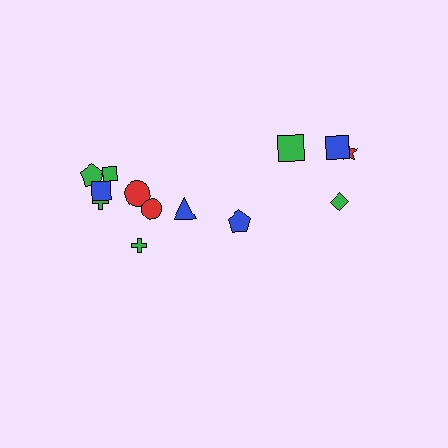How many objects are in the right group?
There are 5 objects.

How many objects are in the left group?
There are 8 objects.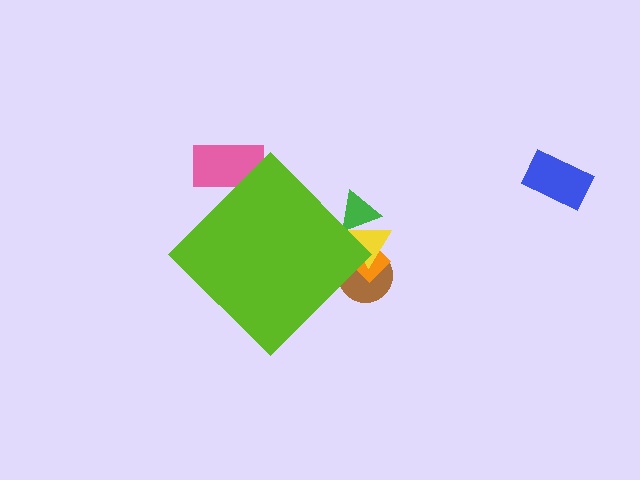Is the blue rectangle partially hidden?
No, the blue rectangle is fully visible.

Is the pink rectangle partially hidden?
Yes, the pink rectangle is partially hidden behind the lime diamond.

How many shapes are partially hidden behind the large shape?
5 shapes are partially hidden.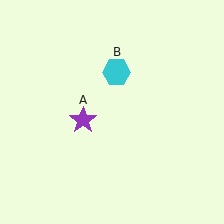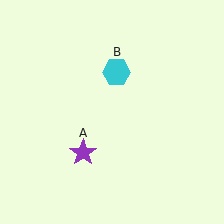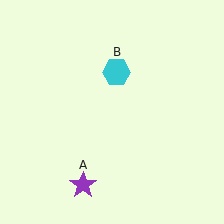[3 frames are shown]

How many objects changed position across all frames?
1 object changed position: purple star (object A).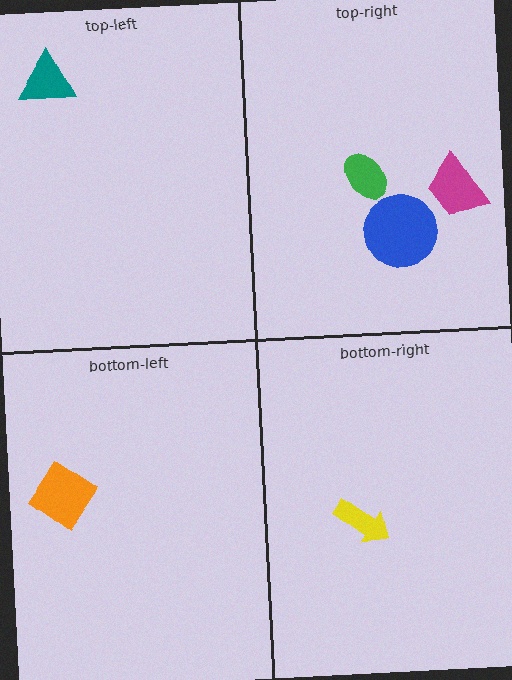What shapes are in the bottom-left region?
The orange diamond.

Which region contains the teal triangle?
The top-left region.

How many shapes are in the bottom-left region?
1.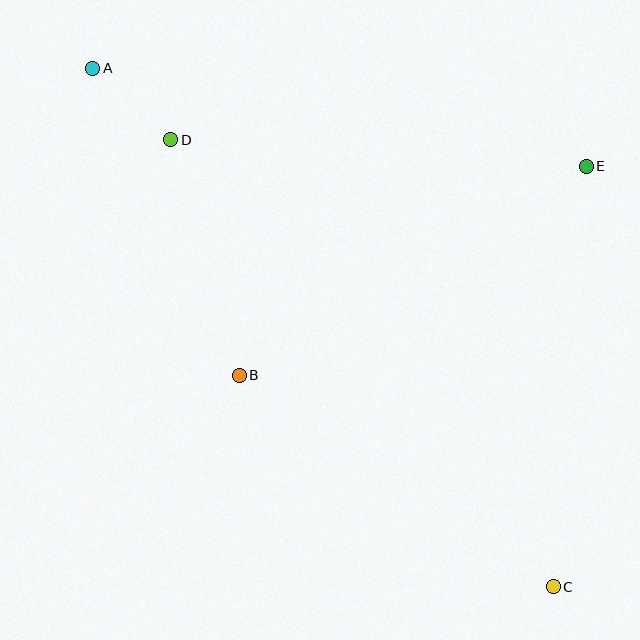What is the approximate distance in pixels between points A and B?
The distance between A and B is approximately 341 pixels.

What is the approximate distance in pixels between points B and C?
The distance between B and C is approximately 378 pixels.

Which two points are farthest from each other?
Points A and C are farthest from each other.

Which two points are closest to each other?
Points A and D are closest to each other.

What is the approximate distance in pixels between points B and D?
The distance between B and D is approximately 245 pixels.